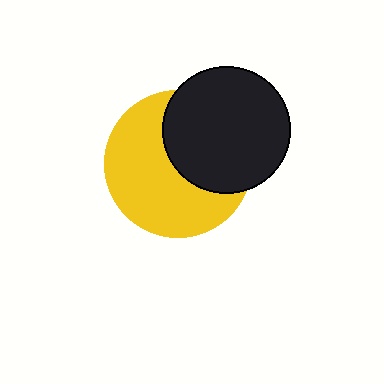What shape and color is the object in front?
The object in front is a black circle.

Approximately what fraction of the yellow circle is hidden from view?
Roughly 41% of the yellow circle is hidden behind the black circle.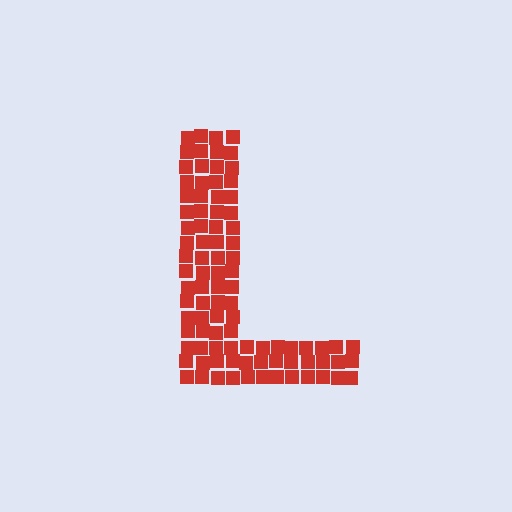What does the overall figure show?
The overall figure shows the letter L.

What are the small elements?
The small elements are squares.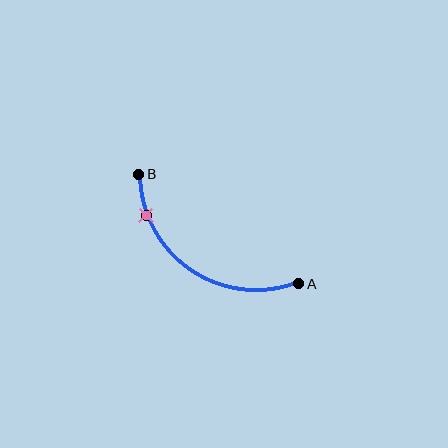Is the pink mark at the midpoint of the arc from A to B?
No. The pink mark lies on the arc but is closer to endpoint B. The arc midpoint would be at the point on the curve equidistant along the arc from both A and B.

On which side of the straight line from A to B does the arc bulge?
The arc bulges below and to the left of the straight line connecting A and B.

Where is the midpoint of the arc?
The arc midpoint is the point on the curve farthest from the straight line joining A and B. It sits below and to the left of that line.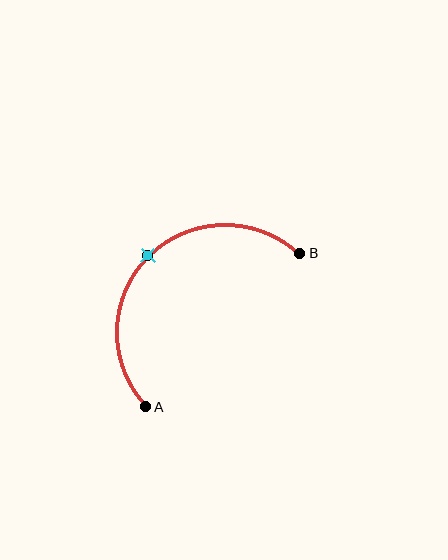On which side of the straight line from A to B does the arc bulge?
The arc bulges above and to the left of the straight line connecting A and B.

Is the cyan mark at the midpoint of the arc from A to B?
Yes. The cyan mark lies on the arc at equal arc-length from both A and B — it is the arc midpoint.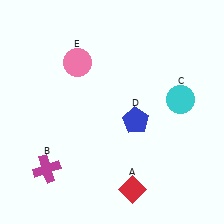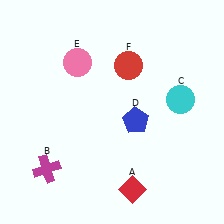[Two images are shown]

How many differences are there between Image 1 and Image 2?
There is 1 difference between the two images.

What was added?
A red circle (F) was added in Image 2.